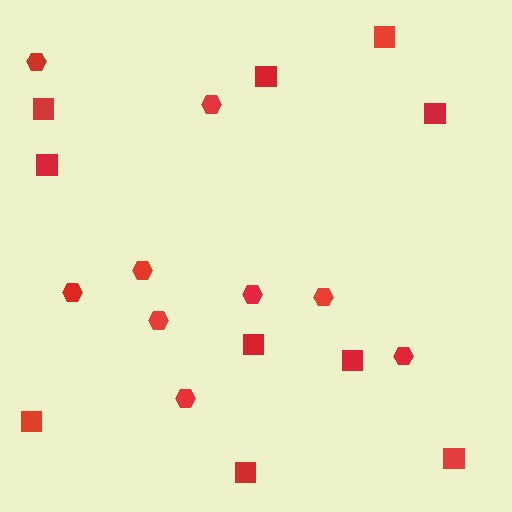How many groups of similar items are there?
There are 2 groups: one group of hexagons (9) and one group of squares (10).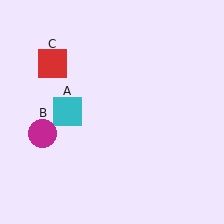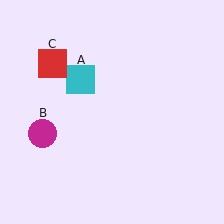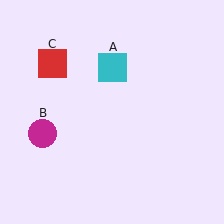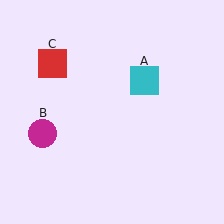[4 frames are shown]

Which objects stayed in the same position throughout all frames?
Magenta circle (object B) and red square (object C) remained stationary.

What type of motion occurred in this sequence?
The cyan square (object A) rotated clockwise around the center of the scene.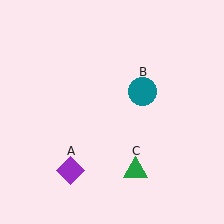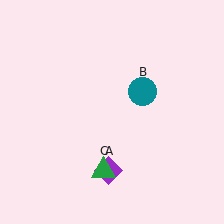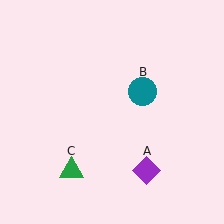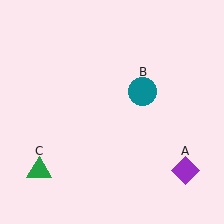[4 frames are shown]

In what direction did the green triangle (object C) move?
The green triangle (object C) moved left.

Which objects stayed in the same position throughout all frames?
Teal circle (object B) remained stationary.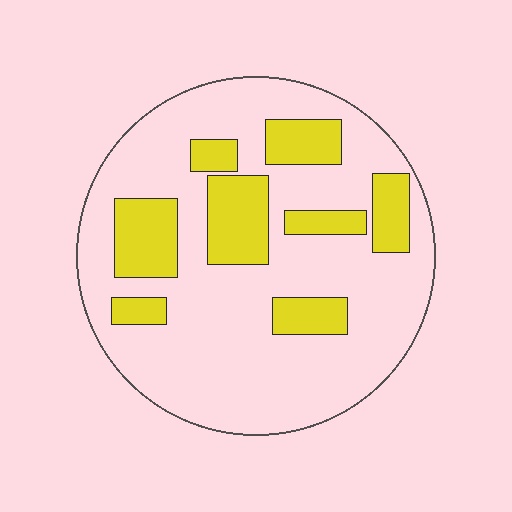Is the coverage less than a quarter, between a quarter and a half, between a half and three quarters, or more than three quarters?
Less than a quarter.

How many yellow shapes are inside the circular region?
8.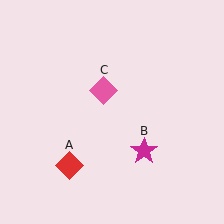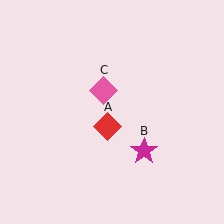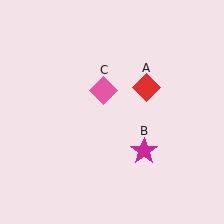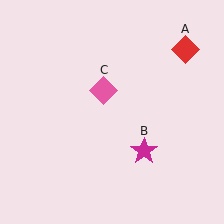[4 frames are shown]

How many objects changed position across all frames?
1 object changed position: red diamond (object A).